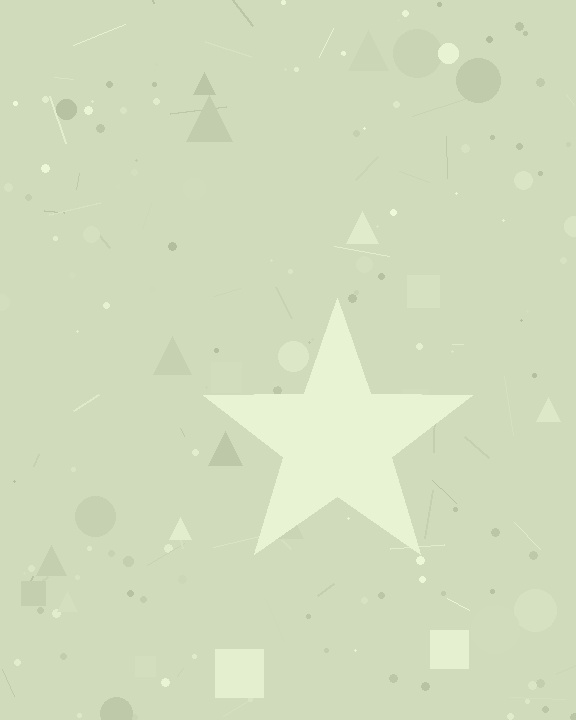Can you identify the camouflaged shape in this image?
The camouflaged shape is a star.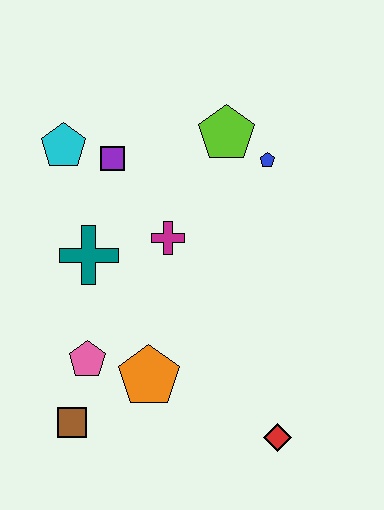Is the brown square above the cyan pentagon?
No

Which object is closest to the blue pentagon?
The lime pentagon is closest to the blue pentagon.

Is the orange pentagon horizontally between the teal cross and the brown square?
No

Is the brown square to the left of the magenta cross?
Yes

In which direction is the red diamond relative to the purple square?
The red diamond is below the purple square.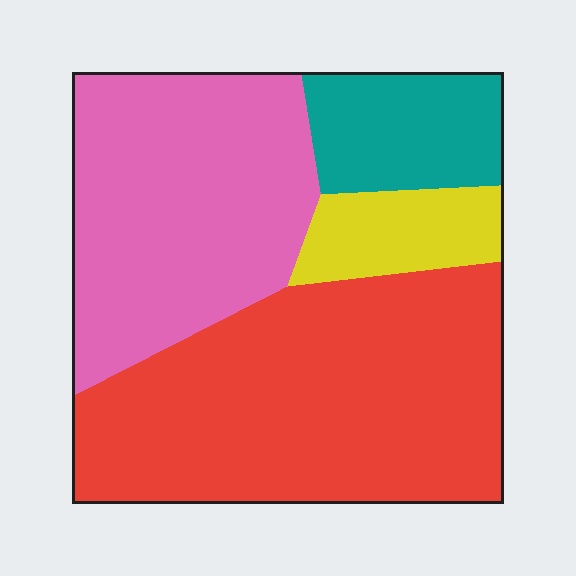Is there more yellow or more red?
Red.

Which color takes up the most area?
Red, at roughly 45%.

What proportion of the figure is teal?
Teal covers about 10% of the figure.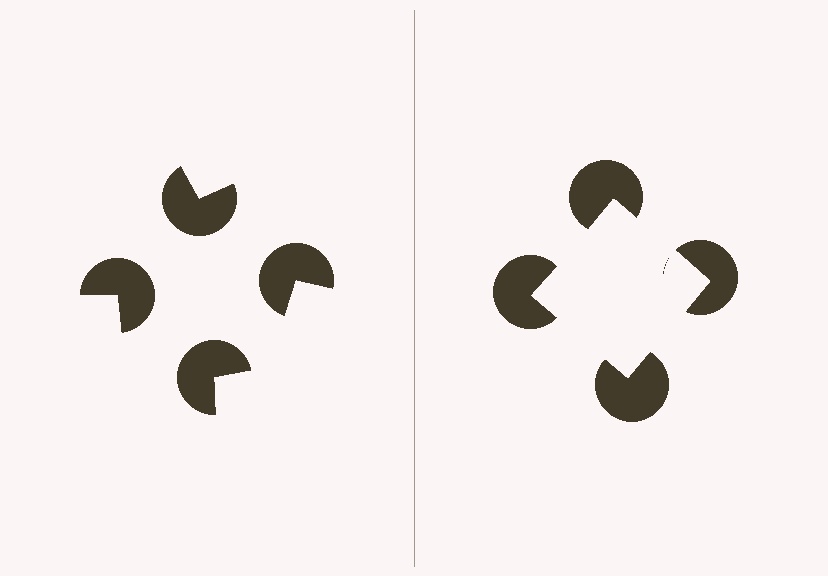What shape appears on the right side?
An illusory square.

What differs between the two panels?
The pac-man discs are positioned identically on both sides; only the wedge orientations differ. On the right they align to a square; on the left they are misaligned.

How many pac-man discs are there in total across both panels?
8 — 4 on each side.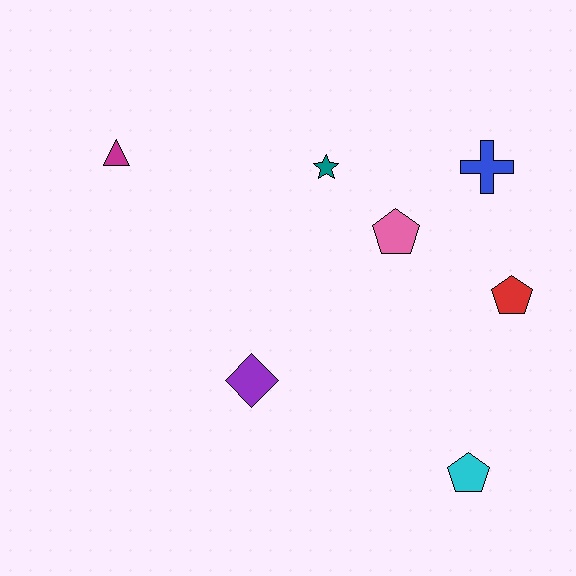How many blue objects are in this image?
There is 1 blue object.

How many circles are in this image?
There are no circles.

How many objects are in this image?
There are 7 objects.